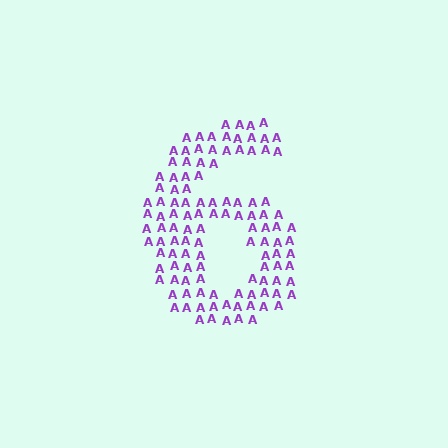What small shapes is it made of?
It is made of small letter A's.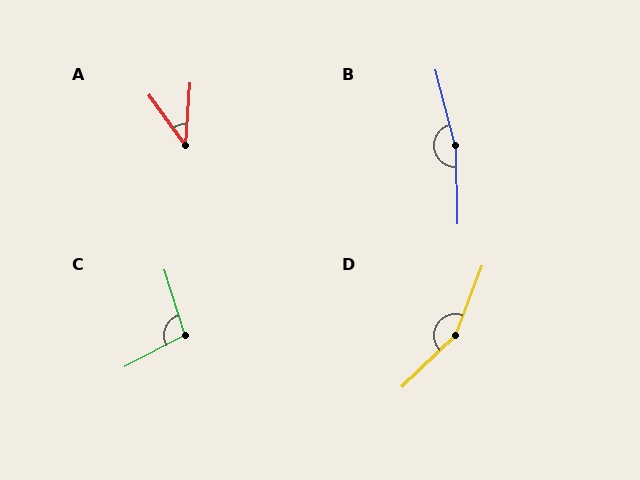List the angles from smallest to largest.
A (40°), C (100°), D (155°), B (167°).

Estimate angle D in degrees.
Approximately 155 degrees.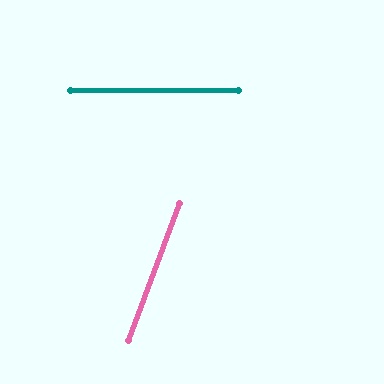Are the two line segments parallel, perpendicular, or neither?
Neither parallel nor perpendicular — they differ by about 69°.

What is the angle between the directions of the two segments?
Approximately 69 degrees.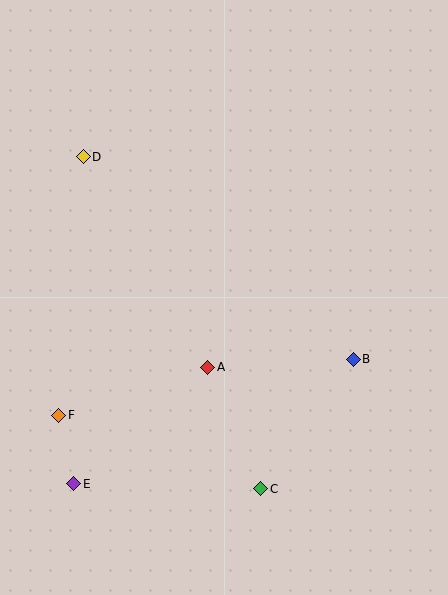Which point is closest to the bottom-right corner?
Point C is closest to the bottom-right corner.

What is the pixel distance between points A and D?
The distance between A and D is 244 pixels.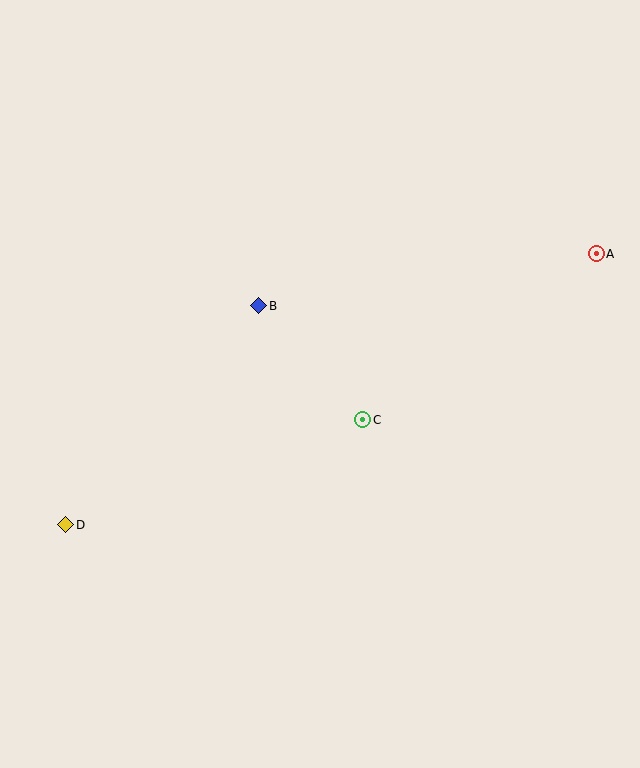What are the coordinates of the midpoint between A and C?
The midpoint between A and C is at (480, 337).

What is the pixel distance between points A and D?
The distance between A and D is 596 pixels.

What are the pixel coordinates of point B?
Point B is at (259, 306).